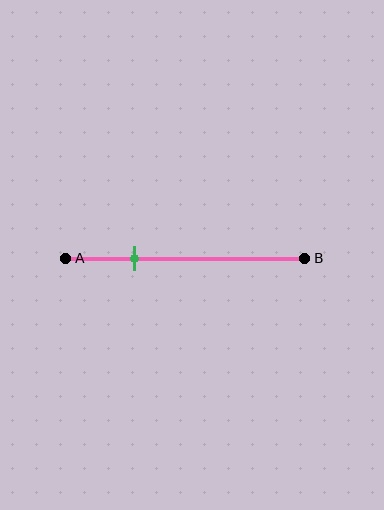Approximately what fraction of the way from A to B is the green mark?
The green mark is approximately 30% of the way from A to B.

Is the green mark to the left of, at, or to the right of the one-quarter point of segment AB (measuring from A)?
The green mark is to the right of the one-quarter point of segment AB.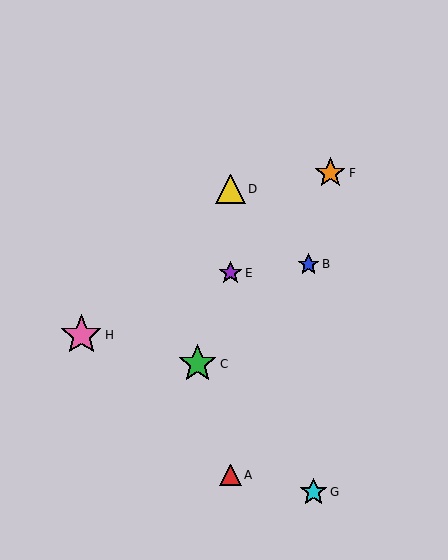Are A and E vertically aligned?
Yes, both are at x≈230.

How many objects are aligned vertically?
3 objects (A, D, E) are aligned vertically.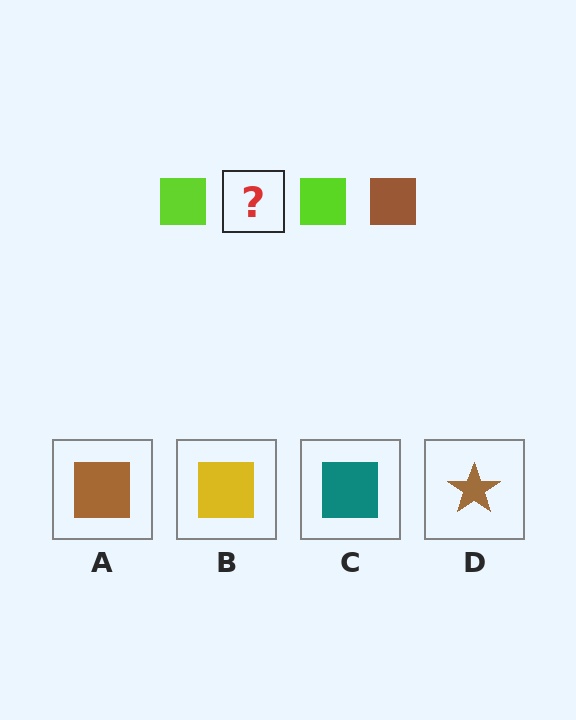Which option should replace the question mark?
Option A.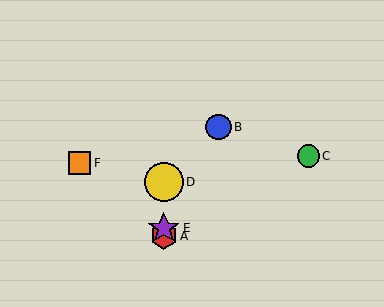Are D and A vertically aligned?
Yes, both are at x≈164.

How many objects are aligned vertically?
3 objects (A, D, E) are aligned vertically.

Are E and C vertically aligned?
No, E is at x≈164 and C is at x≈308.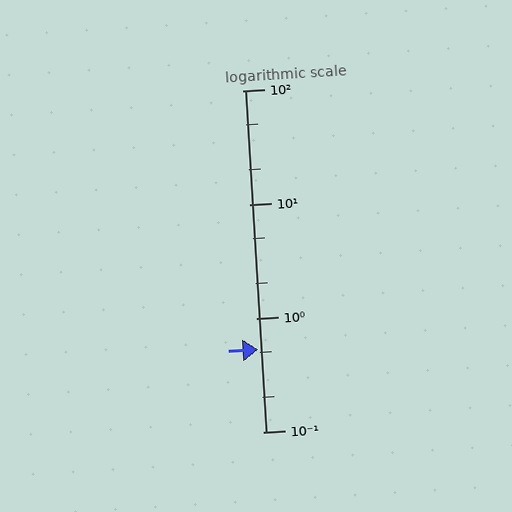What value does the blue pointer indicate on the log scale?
The pointer indicates approximately 0.53.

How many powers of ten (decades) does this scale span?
The scale spans 3 decades, from 0.1 to 100.